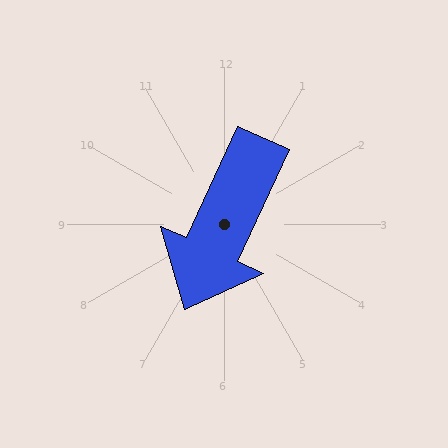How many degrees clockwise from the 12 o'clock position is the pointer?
Approximately 205 degrees.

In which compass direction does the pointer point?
Southwest.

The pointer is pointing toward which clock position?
Roughly 7 o'clock.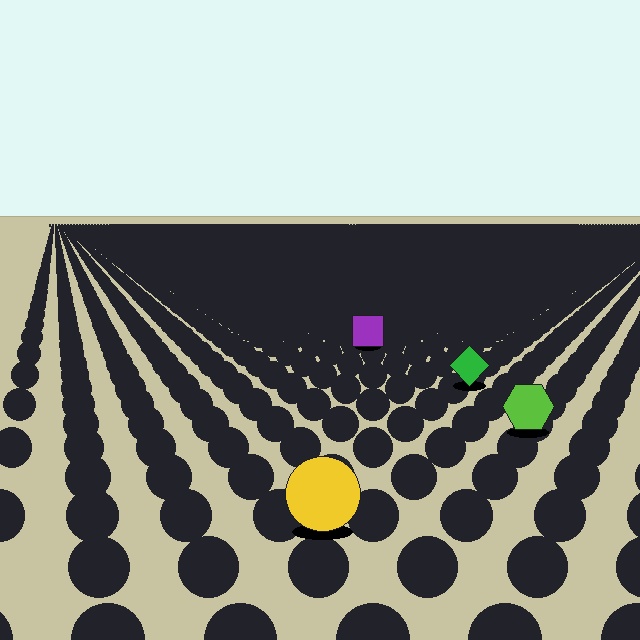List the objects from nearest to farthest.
From nearest to farthest: the yellow circle, the lime hexagon, the green diamond, the purple square.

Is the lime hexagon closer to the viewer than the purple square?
Yes. The lime hexagon is closer — you can tell from the texture gradient: the ground texture is coarser near it.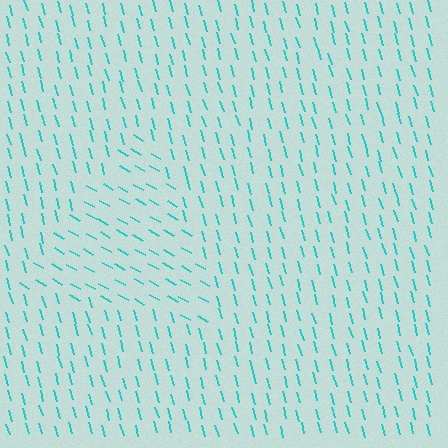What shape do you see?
I see a triangle.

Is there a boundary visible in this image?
Yes, there is a texture boundary formed by a change in line orientation.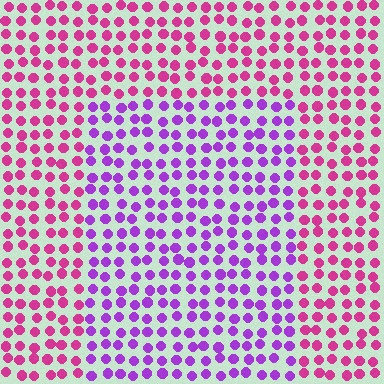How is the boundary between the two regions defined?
The boundary is defined purely by a slight shift in hue (about 42 degrees). Spacing, size, and orientation are identical on both sides.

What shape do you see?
I see a rectangle.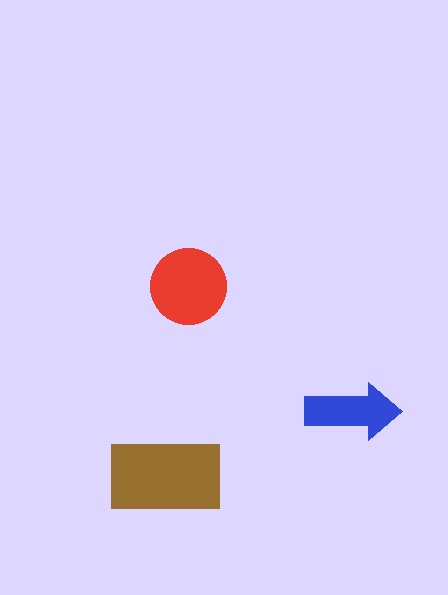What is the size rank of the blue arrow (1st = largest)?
3rd.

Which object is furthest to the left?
The brown rectangle is leftmost.